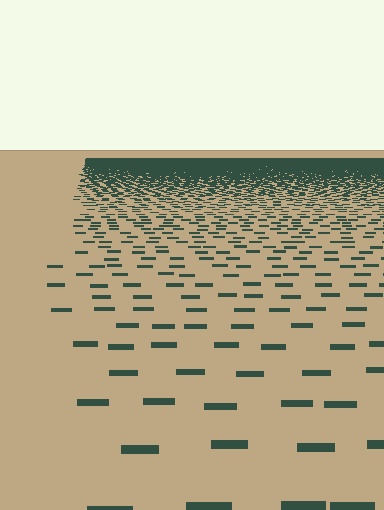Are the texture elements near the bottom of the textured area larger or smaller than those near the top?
Larger. Near the bottom, elements are closer to the viewer and appear at a bigger on-screen size.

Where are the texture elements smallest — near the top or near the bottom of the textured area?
Near the top.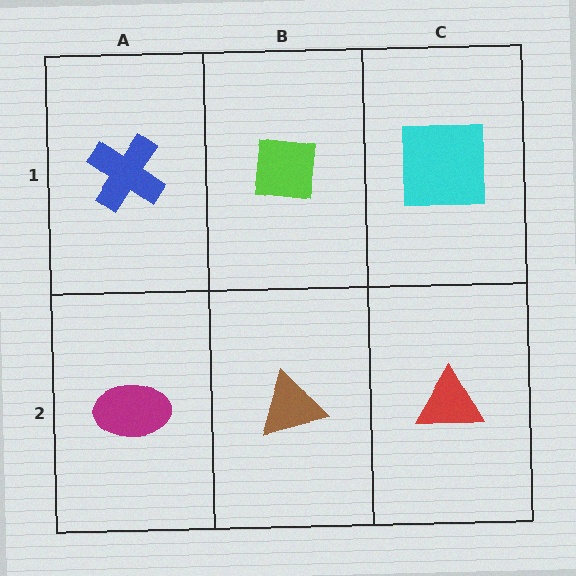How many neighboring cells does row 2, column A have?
2.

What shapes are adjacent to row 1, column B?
A brown triangle (row 2, column B), a blue cross (row 1, column A), a cyan square (row 1, column C).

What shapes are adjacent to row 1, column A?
A magenta ellipse (row 2, column A), a lime square (row 1, column B).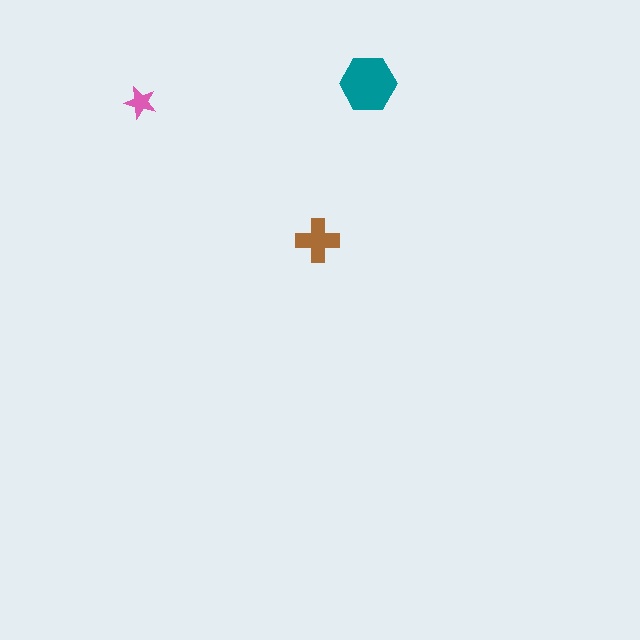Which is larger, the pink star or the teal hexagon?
The teal hexagon.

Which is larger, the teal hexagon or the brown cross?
The teal hexagon.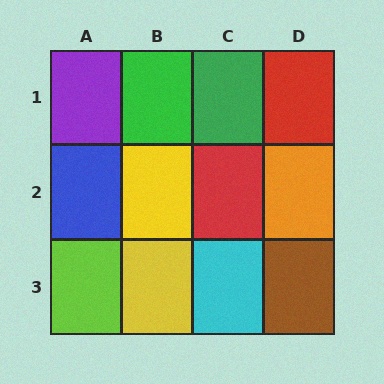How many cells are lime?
1 cell is lime.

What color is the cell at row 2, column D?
Orange.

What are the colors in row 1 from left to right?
Purple, green, green, red.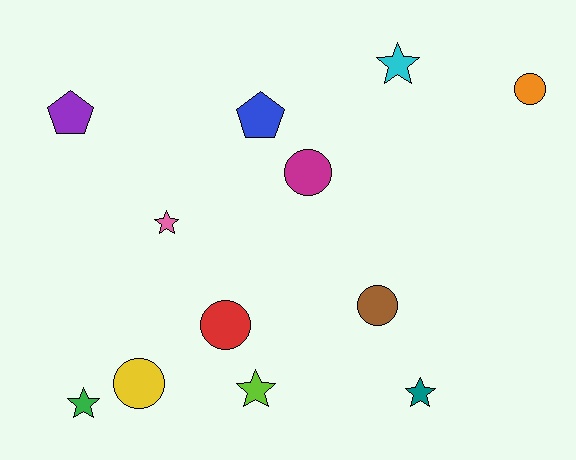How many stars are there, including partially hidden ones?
There are 5 stars.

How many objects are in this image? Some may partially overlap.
There are 12 objects.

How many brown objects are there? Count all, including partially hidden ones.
There is 1 brown object.